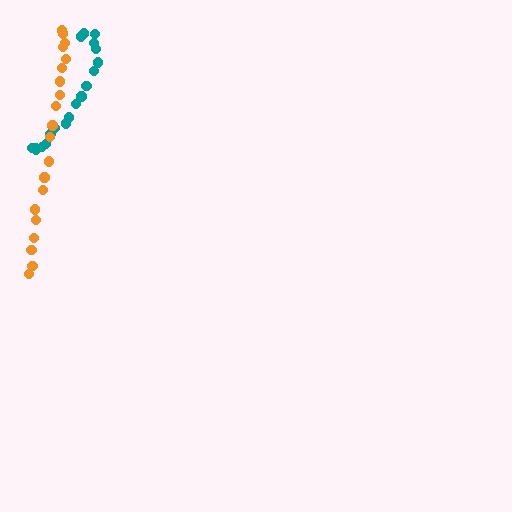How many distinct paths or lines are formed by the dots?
There are 2 distinct paths.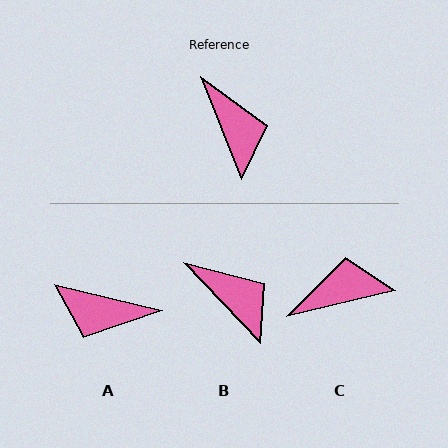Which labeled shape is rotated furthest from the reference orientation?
A, about 125 degrees away.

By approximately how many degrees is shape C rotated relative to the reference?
Approximately 81 degrees counter-clockwise.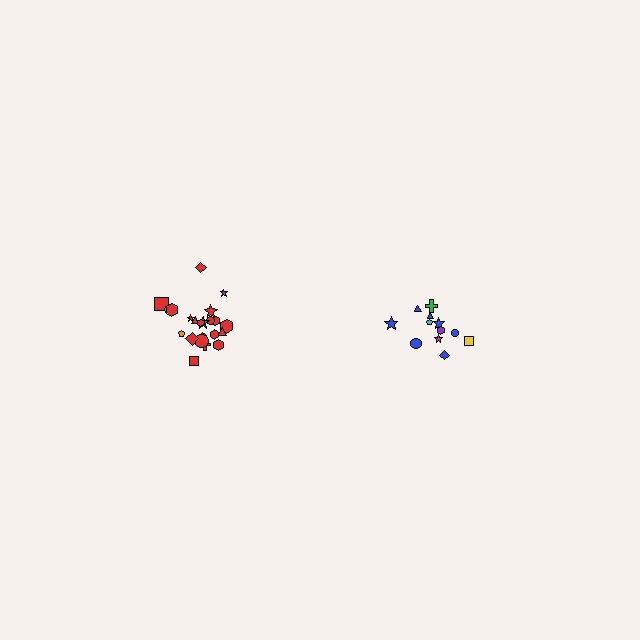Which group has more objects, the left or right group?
The left group.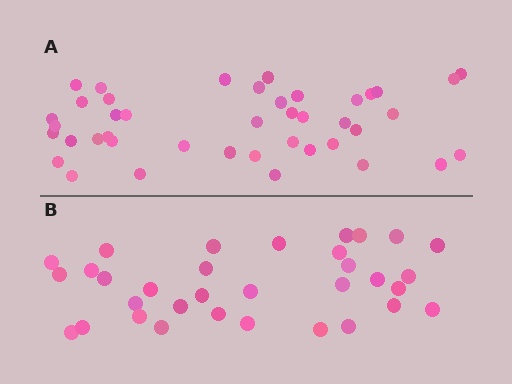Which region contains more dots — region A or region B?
Region A (the top region) has more dots.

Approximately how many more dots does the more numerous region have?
Region A has roughly 8 or so more dots than region B.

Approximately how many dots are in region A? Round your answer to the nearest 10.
About 40 dots. (The exact count is 42, which rounds to 40.)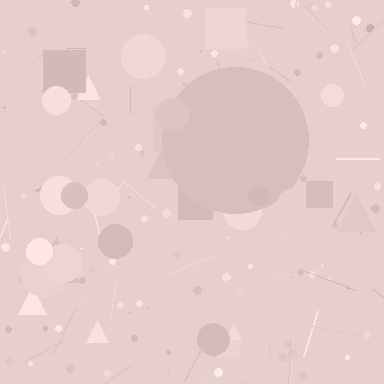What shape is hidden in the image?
A circle is hidden in the image.